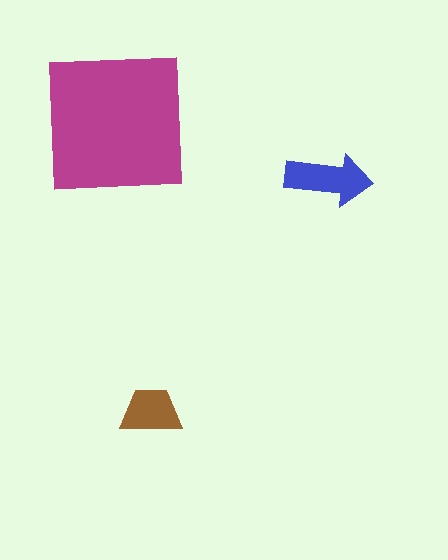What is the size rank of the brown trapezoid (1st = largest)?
3rd.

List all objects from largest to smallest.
The magenta square, the blue arrow, the brown trapezoid.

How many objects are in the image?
There are 3 objects in the image.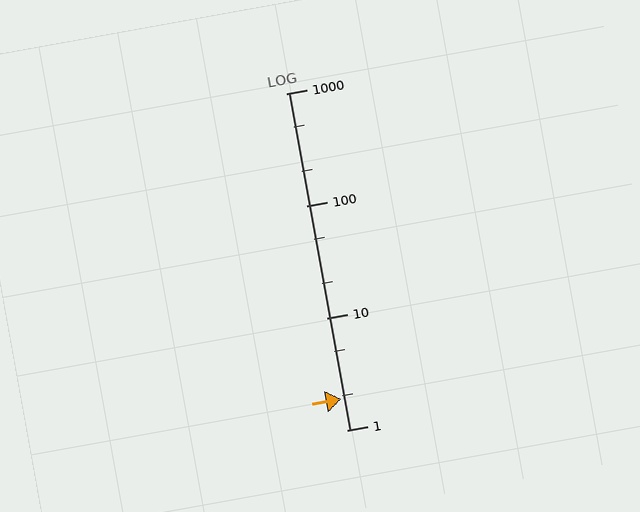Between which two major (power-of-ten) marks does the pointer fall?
The pointer is between 1 and 10.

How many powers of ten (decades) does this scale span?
The scale spans 3 decades, from 1 to 1000.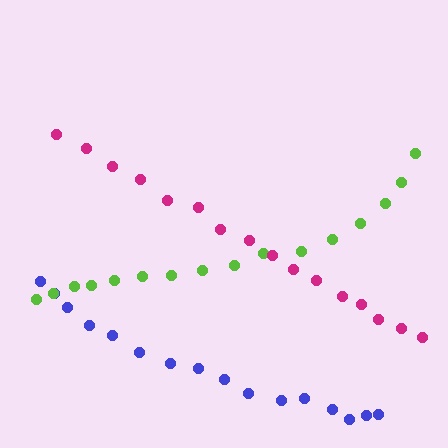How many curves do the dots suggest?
There are 3 distinct paths.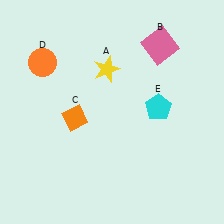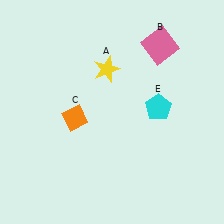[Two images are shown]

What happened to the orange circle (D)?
The orange circle (D) was removed in Image 2. It was in the top-left area of Image 1.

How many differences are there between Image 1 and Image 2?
There is 1 difference between the two images.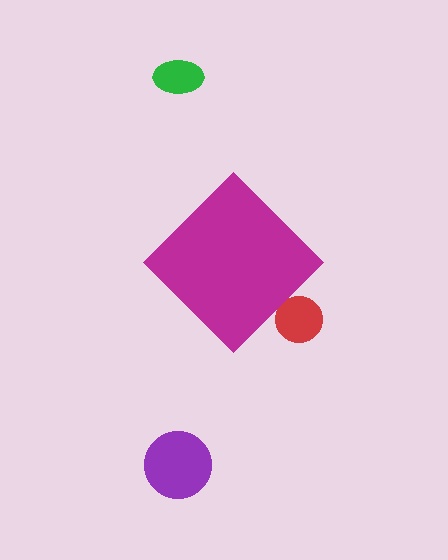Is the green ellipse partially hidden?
No, the green ellipse is fully visible.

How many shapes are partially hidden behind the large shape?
1 shape is partially hidden.